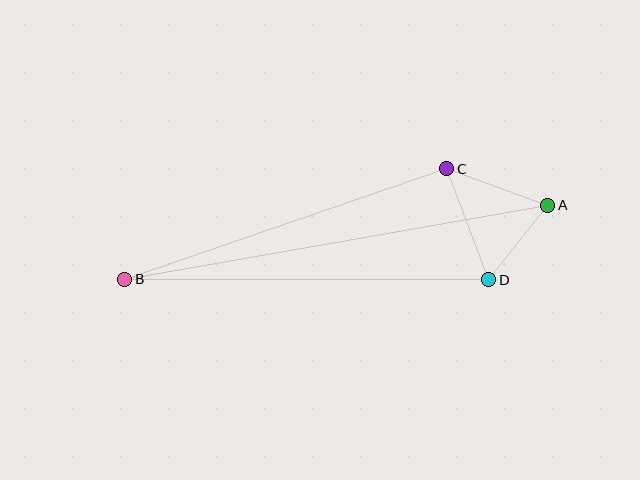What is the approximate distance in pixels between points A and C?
The distance between A and C is approximately 107 pixels.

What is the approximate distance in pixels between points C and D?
The distance between C and D is approximately 119 pixels.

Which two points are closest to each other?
Points A and D are closest to each other.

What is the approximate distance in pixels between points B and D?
The distance between B and D is approximately 364 pixels.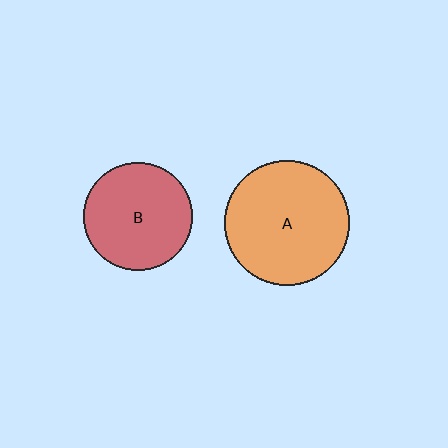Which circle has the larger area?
Circle A (orange).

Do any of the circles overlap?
No, none of the circles overlap.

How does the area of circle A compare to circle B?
Approximately 1.3 times.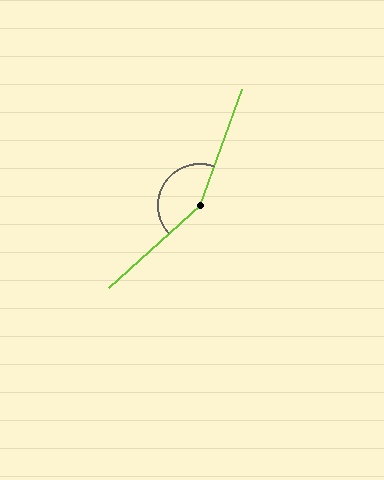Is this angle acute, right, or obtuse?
It is obtuse.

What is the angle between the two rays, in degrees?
Approximately 152 degrees.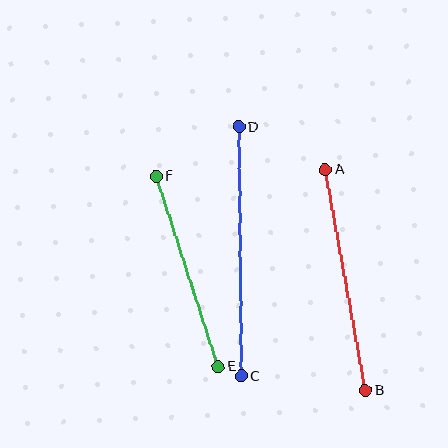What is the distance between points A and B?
The distance is approximately 224 pixels.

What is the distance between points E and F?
The distance is approximately 200 pixels.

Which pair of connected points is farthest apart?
Points C and D are farthest apart.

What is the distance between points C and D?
The distance is approximately 249 pixels.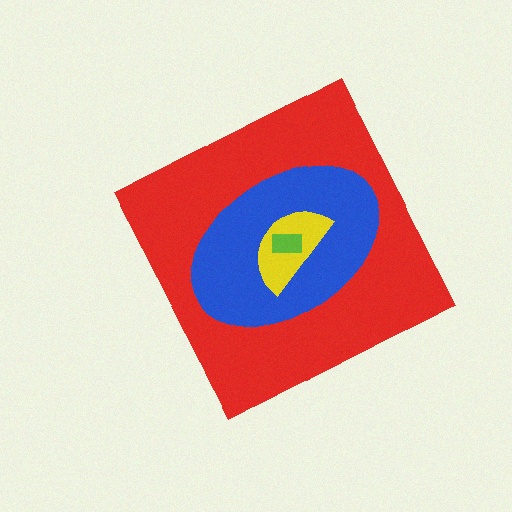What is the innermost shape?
The lime rectangle.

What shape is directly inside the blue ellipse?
The yellow semicircle.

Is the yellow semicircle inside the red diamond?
Yes.